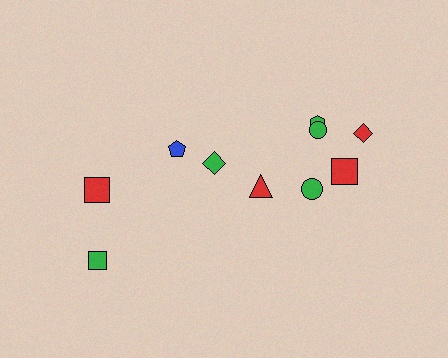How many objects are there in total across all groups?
There are 10 objects.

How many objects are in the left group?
There are 4 objects.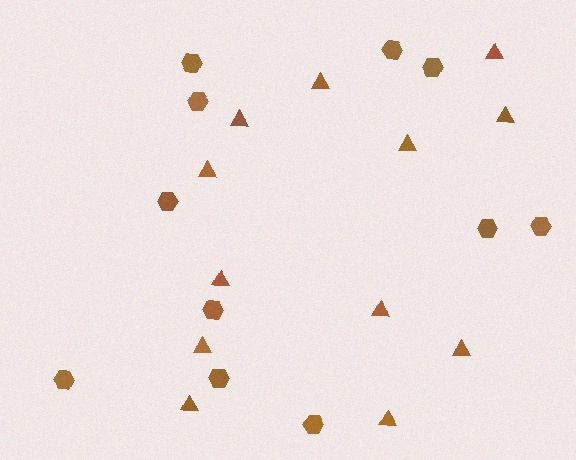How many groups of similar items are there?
There are 2 groups: one group of triangles (12) and one group of hexagons (11).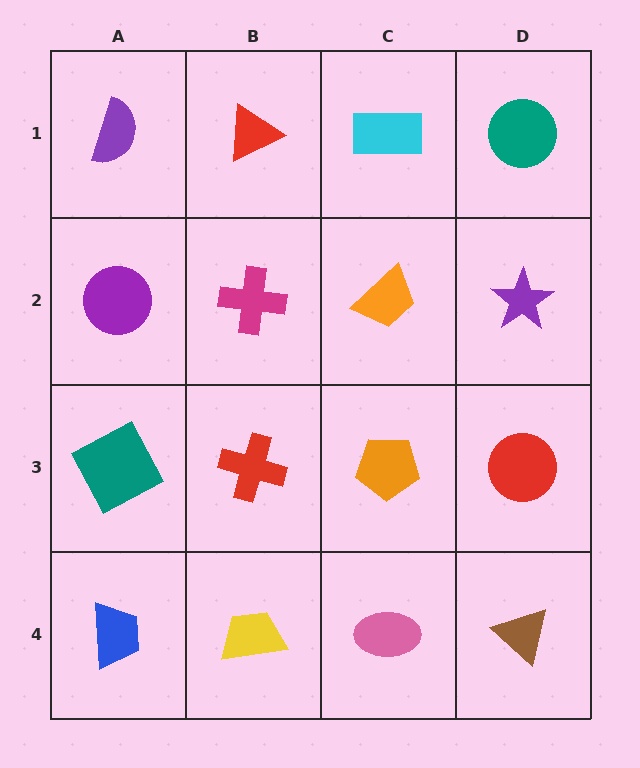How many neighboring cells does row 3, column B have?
4.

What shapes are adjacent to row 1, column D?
A purple star (row 2, column D), a cyan rectangle (row 1, column C).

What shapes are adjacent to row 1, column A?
A purple circle (row 2, column A), a red triangle (row 1, column B).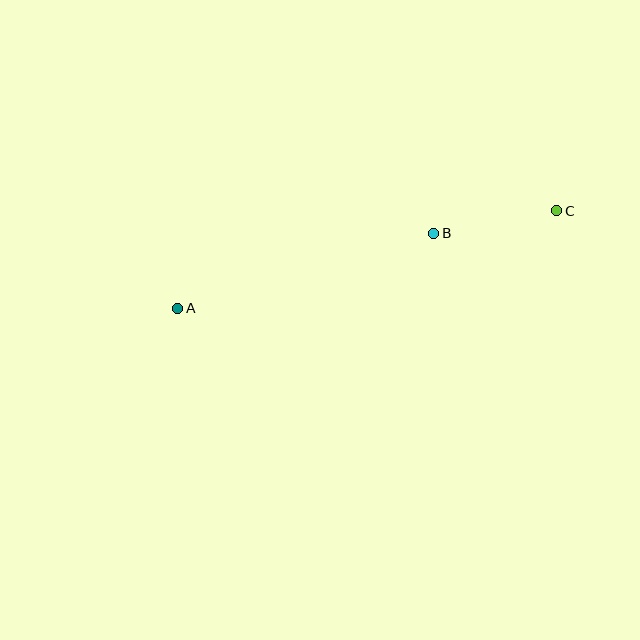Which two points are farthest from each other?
Points A and C are farthest from each other.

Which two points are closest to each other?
Points B and C are closest to each other.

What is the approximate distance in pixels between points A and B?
The distance between A and B is approximately 267 pixels.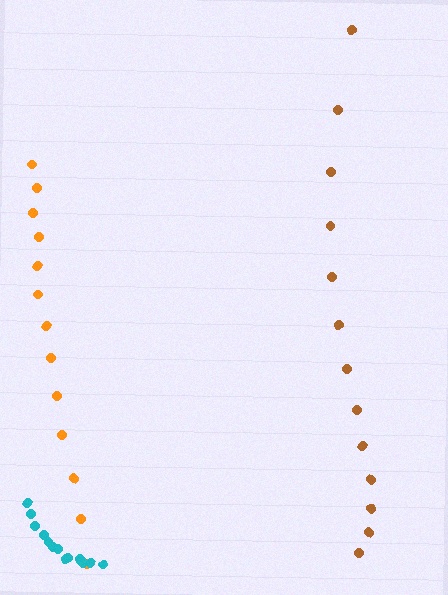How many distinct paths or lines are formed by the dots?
There are 3 distinct paths.